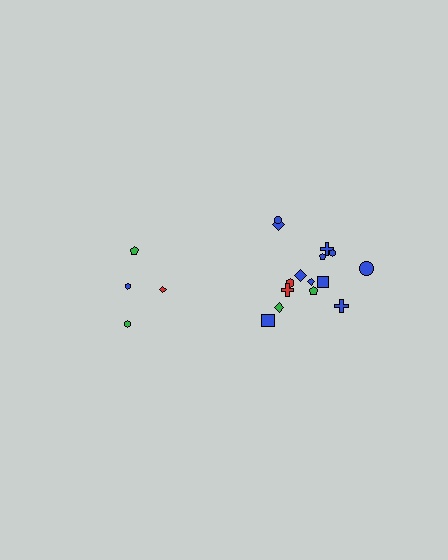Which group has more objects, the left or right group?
The right group.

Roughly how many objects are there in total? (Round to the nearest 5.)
Roughly 20 objects in total.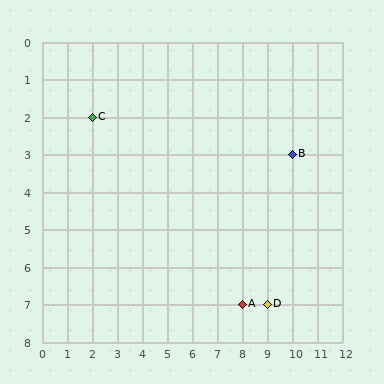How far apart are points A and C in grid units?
Points A and C are 6 columns and 5 rows apart (about 7.8 grid units diagonally).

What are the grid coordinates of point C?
Point C is at grid coordinates (2, 2).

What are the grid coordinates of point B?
Point B is at grid coordinates (10, 3).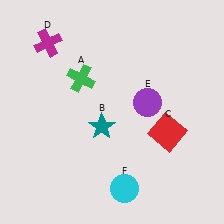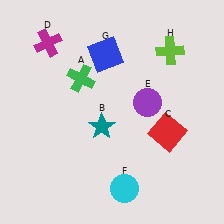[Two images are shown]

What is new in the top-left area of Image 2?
A blue square (G) was added in the top-left area of Image 2.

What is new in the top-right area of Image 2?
A lime cross (H) was added in the top-right area of Image 2.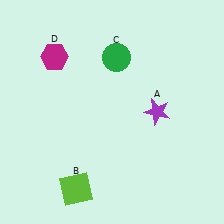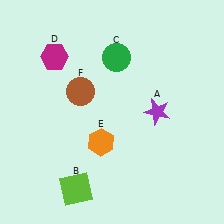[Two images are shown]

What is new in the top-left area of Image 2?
A brown circle (F) was added in the top-left area of Image 2.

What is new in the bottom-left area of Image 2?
An orange hexagon (E) was added in the bottom-left area of Image 2.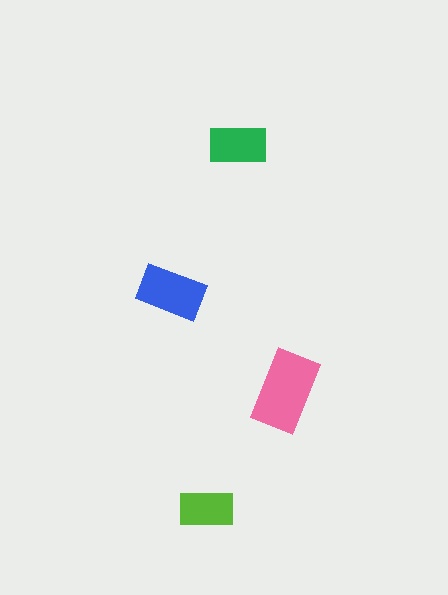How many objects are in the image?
There are 4 objects in the image.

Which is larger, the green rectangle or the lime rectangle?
The green one.